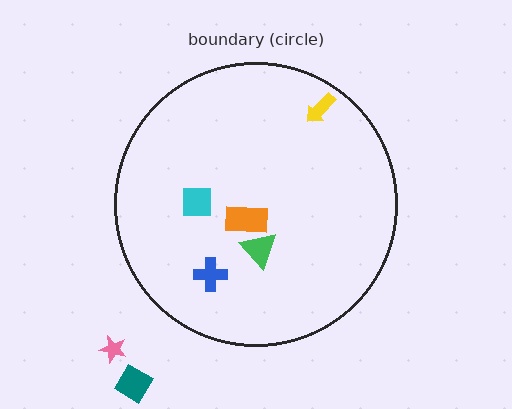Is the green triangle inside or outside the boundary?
Inside.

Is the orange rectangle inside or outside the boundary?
Inside.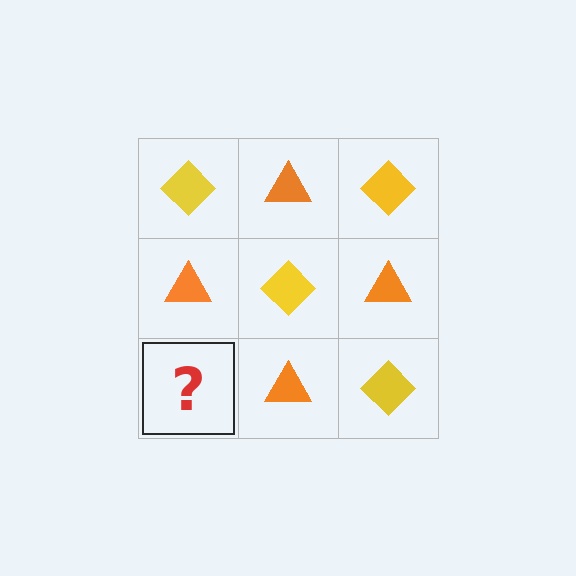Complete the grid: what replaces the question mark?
The question mark should be replaced with a yellow diamond.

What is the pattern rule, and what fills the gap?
The rule is that it alternates yellow diamond and orange triangle in a checkerboard pattern. The gap should be filled with a yellow diamond.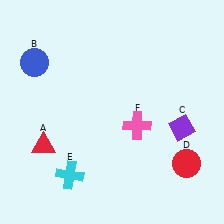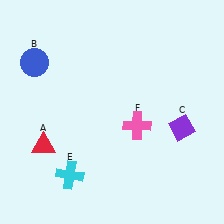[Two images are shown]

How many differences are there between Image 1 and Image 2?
There is 1 difference between the two images.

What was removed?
The red circle (D) was removed in Image 2.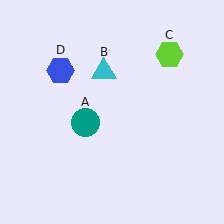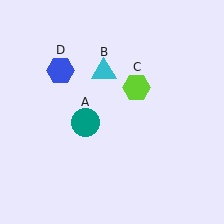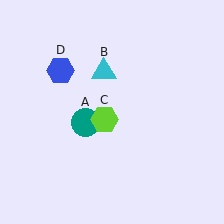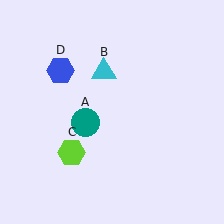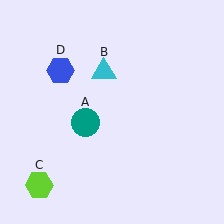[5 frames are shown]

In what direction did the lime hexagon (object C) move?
The lime hexagon (object C) moved down and to the left.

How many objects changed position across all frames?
1 object changed position: lime hexagon (object C).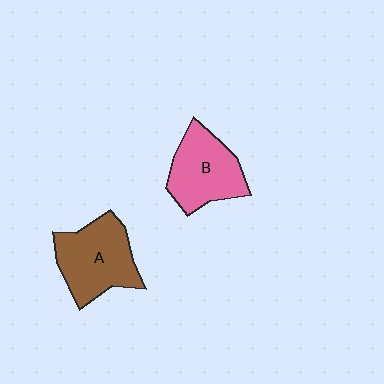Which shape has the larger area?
Shape A (brown).